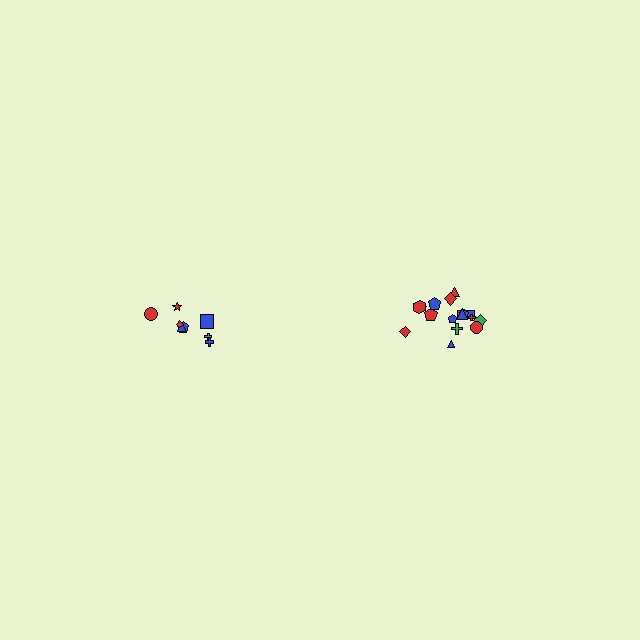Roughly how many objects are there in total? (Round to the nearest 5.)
Roughly 25 objects in total.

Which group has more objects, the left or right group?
The right group.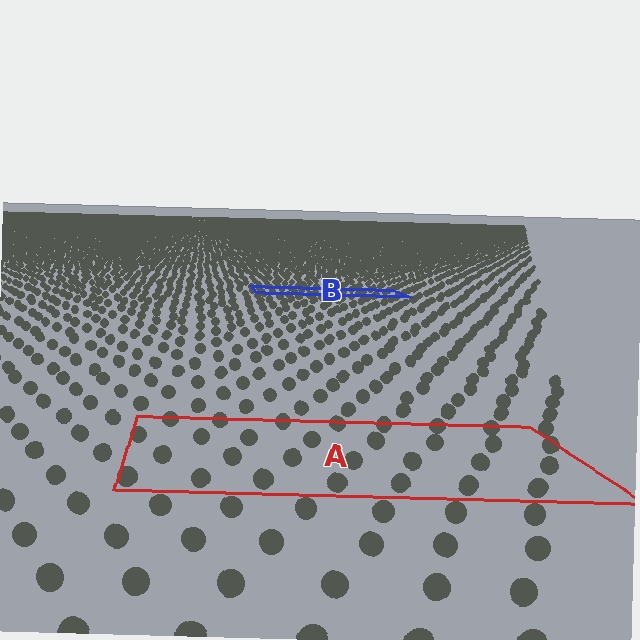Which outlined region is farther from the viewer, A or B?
Region B is farther from the viewer — the texture elements inside it appear smaller and more densely packed.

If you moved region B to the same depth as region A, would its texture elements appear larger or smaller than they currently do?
They would appear larger. At a closer depth, the same texture elements are projected at a bigger on-screen size.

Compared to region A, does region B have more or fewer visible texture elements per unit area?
Region B has more texture elements per unit area — they are packed more densely because it is farther away.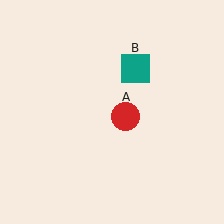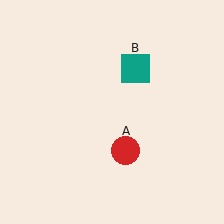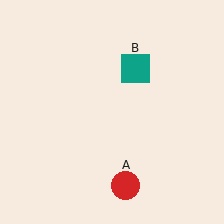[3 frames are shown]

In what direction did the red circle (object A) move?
The red circle (object A) moved down.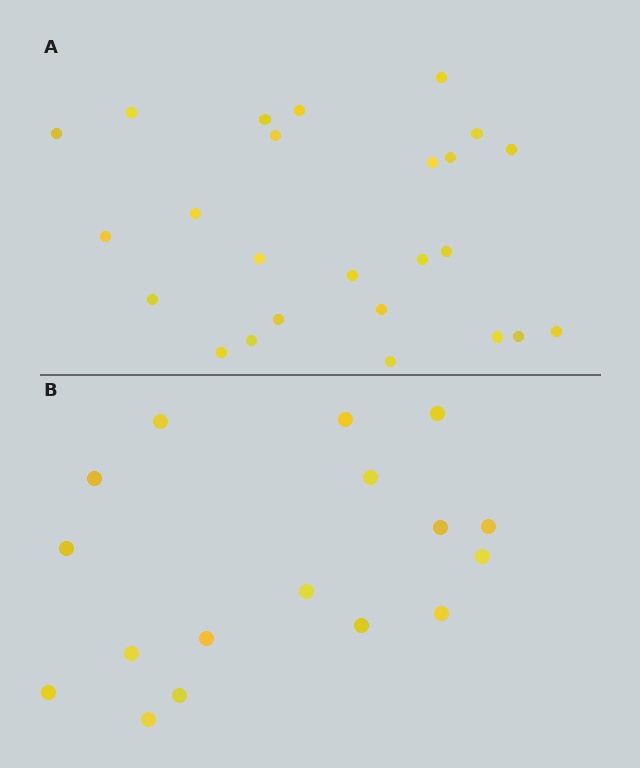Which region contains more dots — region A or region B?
Region A (the top region) has more dots.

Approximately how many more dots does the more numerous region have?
Region A has roughly 8 or so more dots than region B.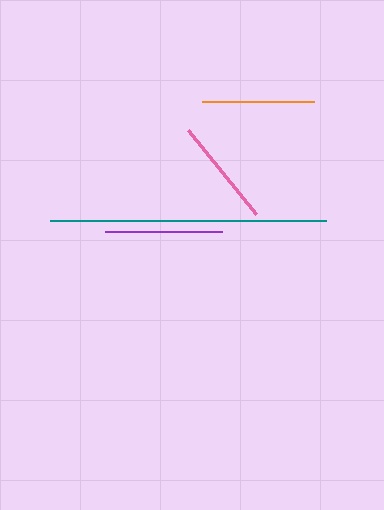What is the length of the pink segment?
The pink segment is approximately 109 pixels long.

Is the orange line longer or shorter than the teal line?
The teal line is longer than the orange line.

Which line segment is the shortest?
The pink line is the shortest at approximately 109 pixels.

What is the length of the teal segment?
The teal segment is approximately 276 pixels long.